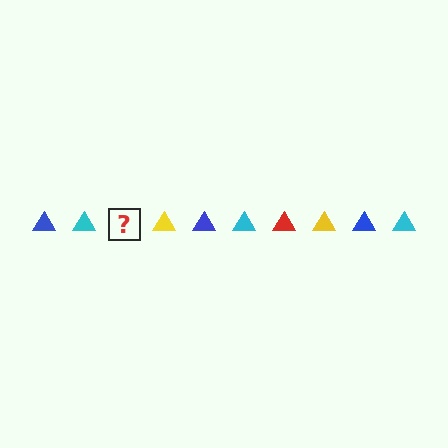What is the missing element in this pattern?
The missing element is a red triangle.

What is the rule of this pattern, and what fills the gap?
The rule is that the pattern cycles through blue, cyan, red, yellow triangles. The gap should be filled with a red triangle.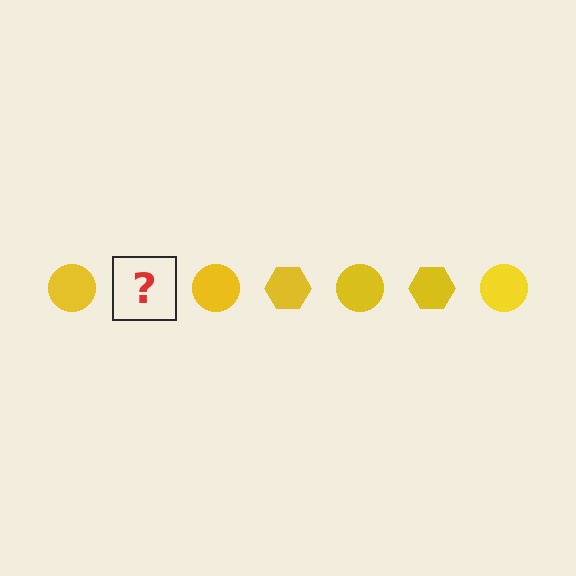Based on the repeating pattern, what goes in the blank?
The blank should be a yellow hexagon.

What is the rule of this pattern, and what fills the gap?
The rule is that the pattern cycles through circle, hexagon shapes in yellow. The gap should be filled with a yellow hexagon.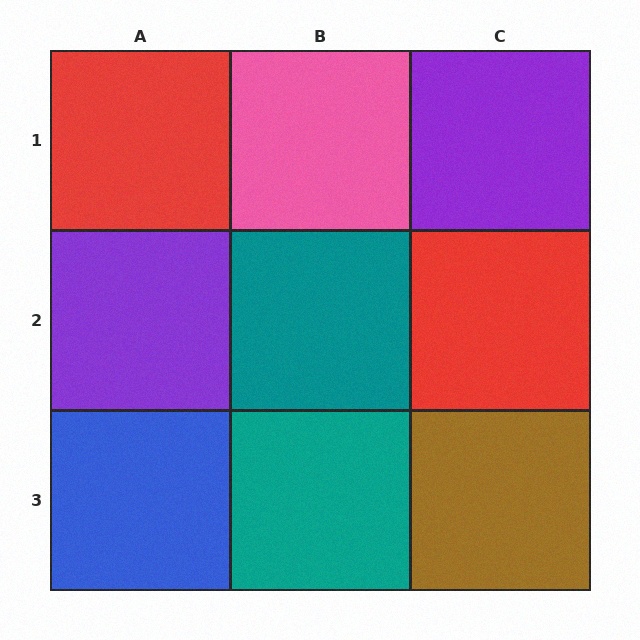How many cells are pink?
1 cell is pink.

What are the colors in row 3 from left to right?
Blue, teal, brown.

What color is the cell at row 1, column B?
Pink.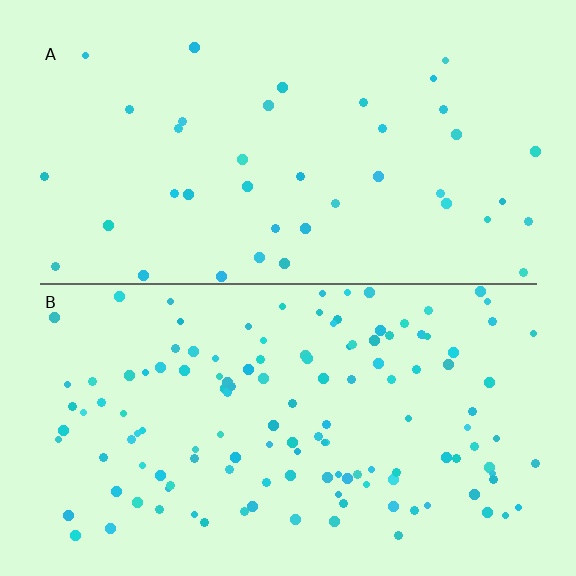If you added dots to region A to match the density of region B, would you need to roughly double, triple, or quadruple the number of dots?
Approximately triple.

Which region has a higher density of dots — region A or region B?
B (the bottom).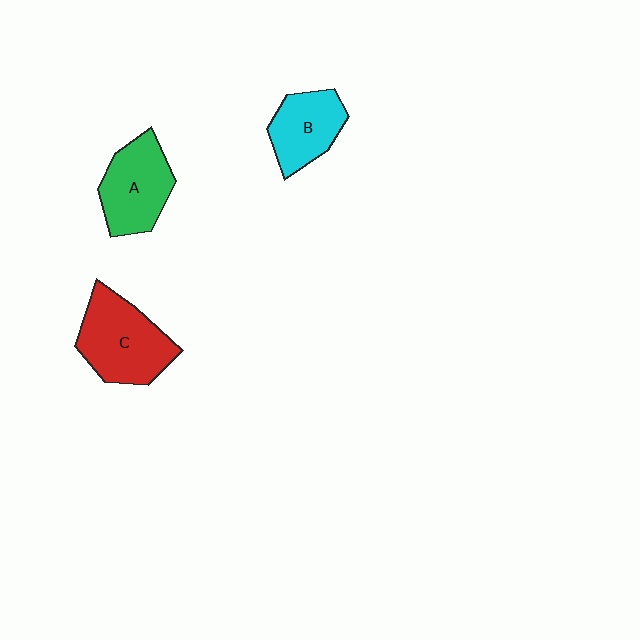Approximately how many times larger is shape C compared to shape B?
Approximately 1.4 times.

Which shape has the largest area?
Shape C (red).